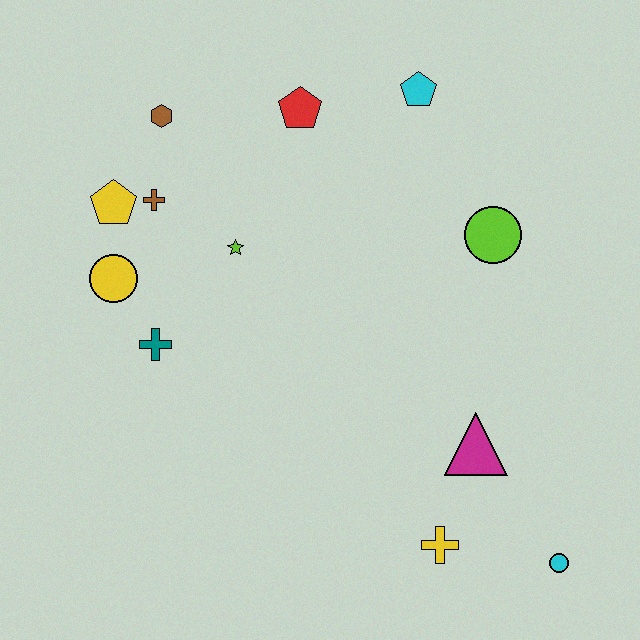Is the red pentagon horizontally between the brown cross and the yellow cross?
Yes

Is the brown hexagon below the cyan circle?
No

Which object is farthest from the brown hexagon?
The cyan circle is farthest from the brown hexagon.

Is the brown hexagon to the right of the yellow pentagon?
Yes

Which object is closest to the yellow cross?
The magenta triangle is closest to the yellow cross.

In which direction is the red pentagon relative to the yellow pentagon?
The red pentagon is to the right of the yellow pentagon.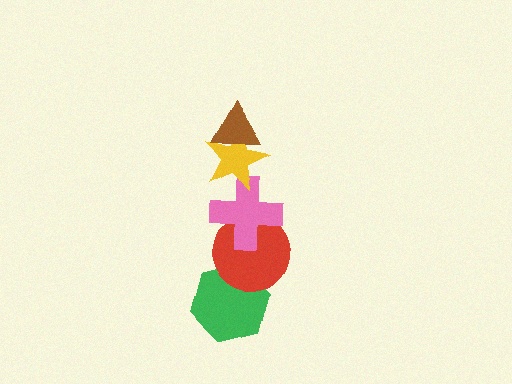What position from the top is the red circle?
The red circle is 4th from the top.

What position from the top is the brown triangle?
The brown triangle is 1st from the top.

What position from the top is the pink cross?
The pink cross is 3rd from the top.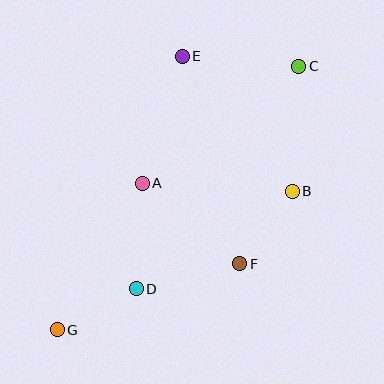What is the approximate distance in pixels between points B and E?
The distance between B and E is approximately 174 pixels.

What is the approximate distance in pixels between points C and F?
The distance between C and F is approximately 206 pixels.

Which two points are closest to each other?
Points D and G are closest to each other.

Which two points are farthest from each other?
Points C and G are farthest from each other.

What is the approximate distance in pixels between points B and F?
The distance between B and F is approximately 90 pixels.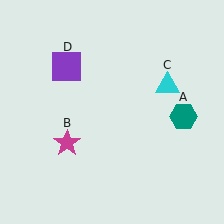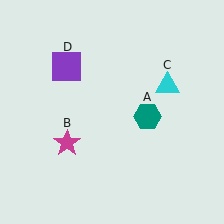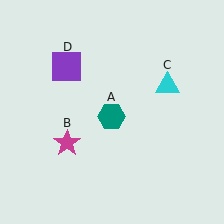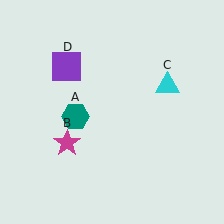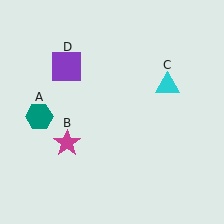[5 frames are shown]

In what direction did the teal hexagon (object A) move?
The teal hexagon (object A) moved left.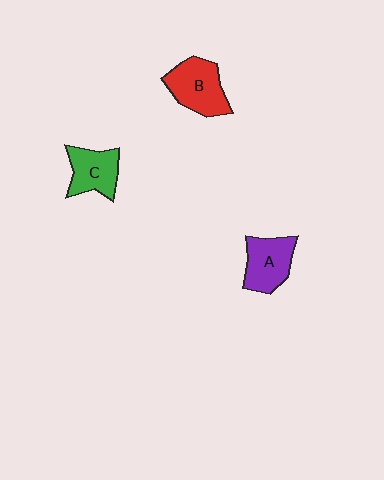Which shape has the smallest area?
Shape C (green).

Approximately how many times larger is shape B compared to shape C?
Approximately 1.2 times.